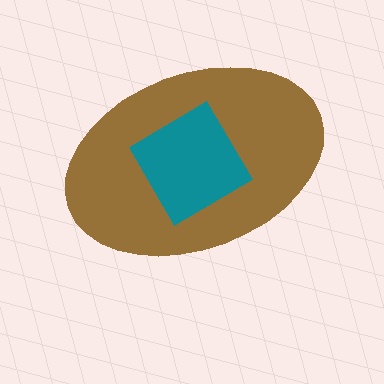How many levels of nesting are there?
2.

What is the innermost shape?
The teal diamond.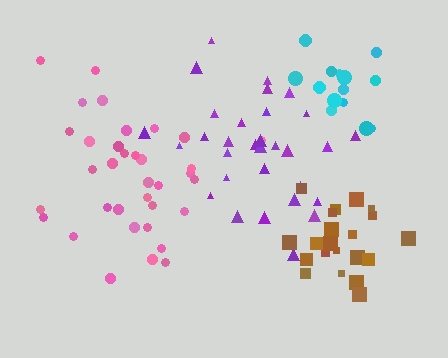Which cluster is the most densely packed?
Cyan.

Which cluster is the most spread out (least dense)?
Purple.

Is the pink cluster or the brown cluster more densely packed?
Brown.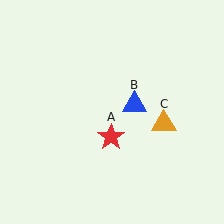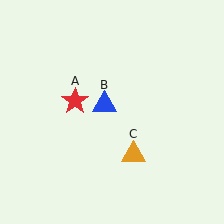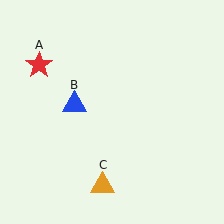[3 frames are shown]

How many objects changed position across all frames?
3 objects changed position: red star (object A), blue triangle (object B), orange triangle (object C).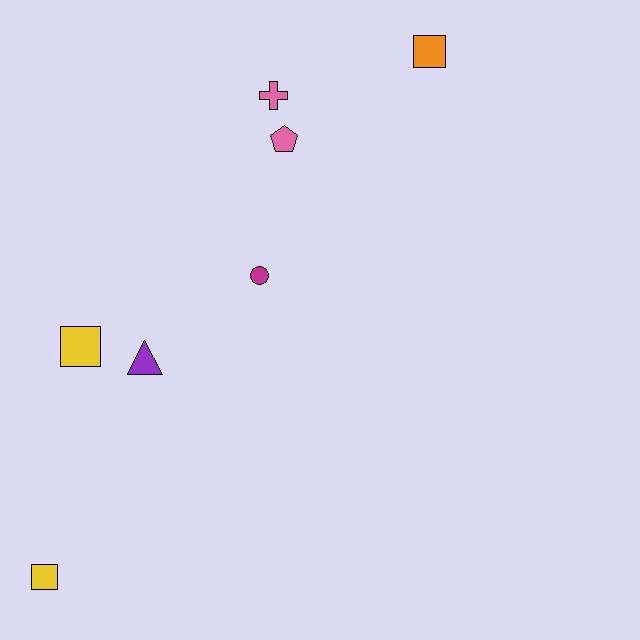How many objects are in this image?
There are 7 objects.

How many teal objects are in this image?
There are no teal objects.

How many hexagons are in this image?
There are no hexagons.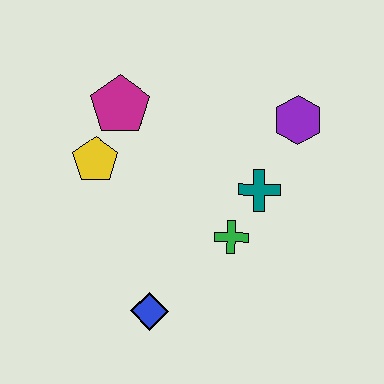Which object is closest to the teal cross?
The green cross is closest to the teal cross.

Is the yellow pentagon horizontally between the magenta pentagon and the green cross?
No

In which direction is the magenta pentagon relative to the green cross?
The magenta pentagon is above the green cross.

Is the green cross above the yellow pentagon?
No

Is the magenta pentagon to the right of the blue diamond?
No